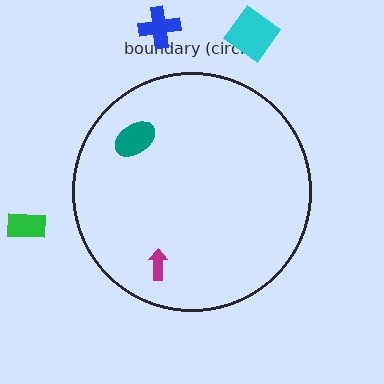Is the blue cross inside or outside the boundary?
Outside.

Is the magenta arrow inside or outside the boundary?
Inside.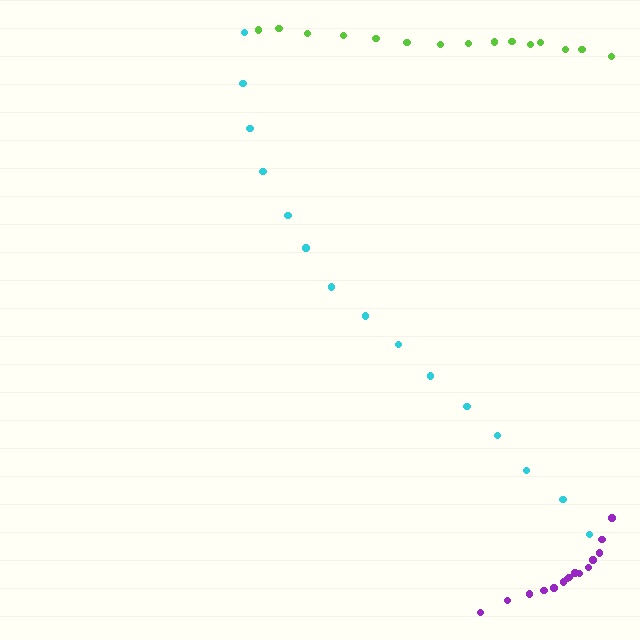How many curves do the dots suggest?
There are 3 distinct paths.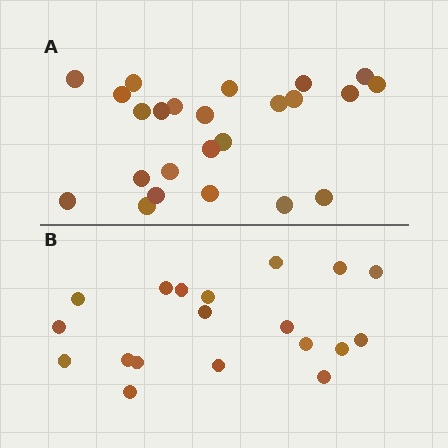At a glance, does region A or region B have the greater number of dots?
Region A (the top region) has more dots.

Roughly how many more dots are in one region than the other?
Region A has about 5 more dots than region B.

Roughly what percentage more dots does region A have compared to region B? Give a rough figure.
About 25% more.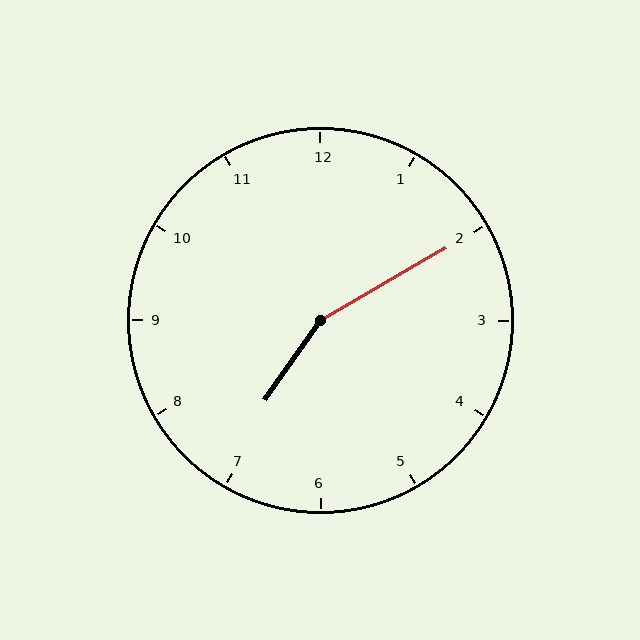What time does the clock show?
7:10.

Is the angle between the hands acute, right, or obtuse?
It is obtuse.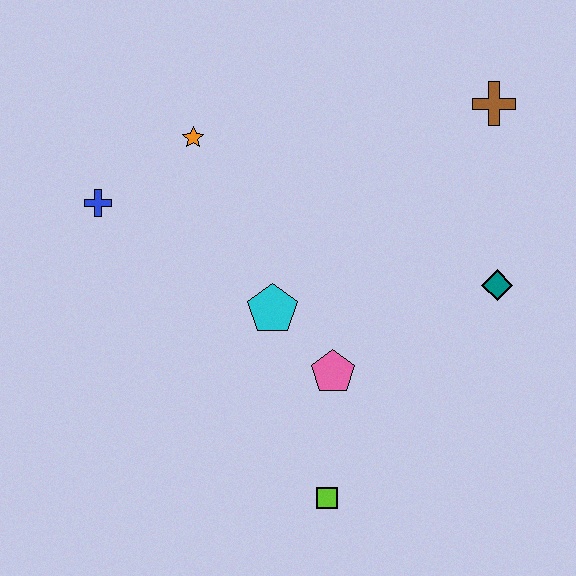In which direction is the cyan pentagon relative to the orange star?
The cyan pentagon is below the orange star.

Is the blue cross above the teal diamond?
Yes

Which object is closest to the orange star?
The blue cross is closest to the orange star.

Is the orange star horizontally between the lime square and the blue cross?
Yes